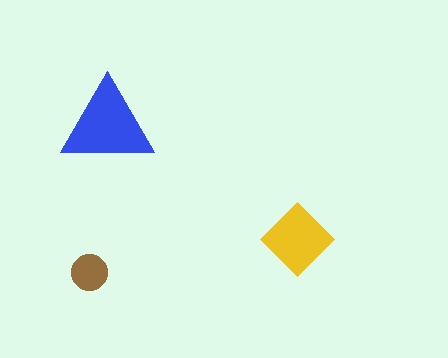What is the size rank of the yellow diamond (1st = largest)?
2nd.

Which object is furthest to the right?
The yellow diamond is rightmost.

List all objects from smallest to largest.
The brown circle, the yellow diamond, the blue triangle.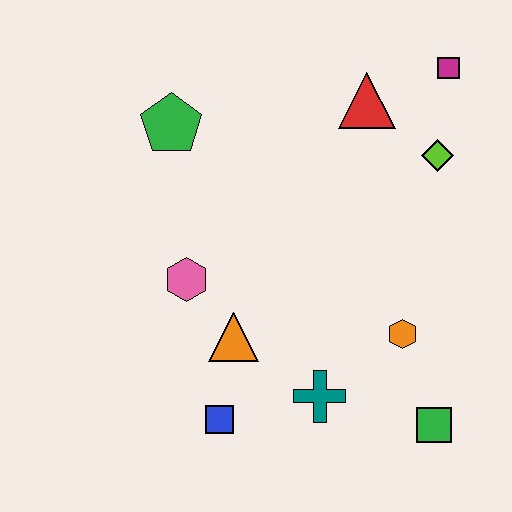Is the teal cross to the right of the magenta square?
No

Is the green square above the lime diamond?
No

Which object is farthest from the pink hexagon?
The magenta square is farthest from the pink hexagon.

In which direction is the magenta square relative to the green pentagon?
The magenta square is to the right of the green pentagon.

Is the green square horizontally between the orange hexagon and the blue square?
No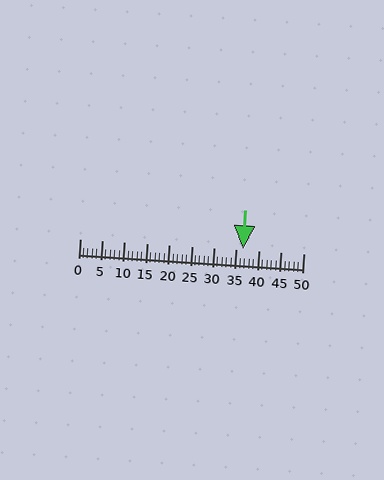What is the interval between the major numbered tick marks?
The major tick marks are spaced 5 units apart.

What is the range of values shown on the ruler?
The ruler shows values from 0 to 50.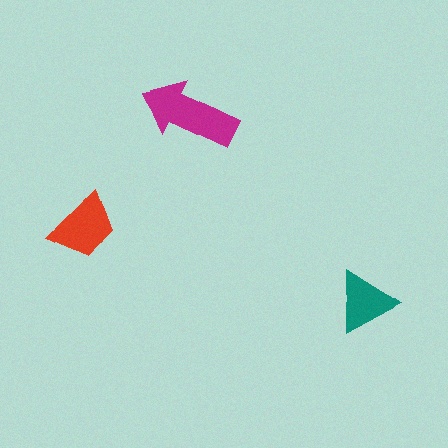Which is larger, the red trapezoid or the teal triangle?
The red trapezoid.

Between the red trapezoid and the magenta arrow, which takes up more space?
The magenta arrow.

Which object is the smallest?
The teal triangle.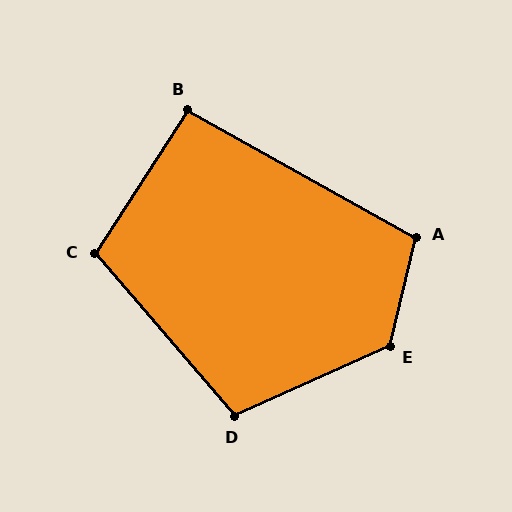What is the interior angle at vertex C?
Approximately 106 degrees (obtuse).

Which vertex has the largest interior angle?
E, at approximately 128 degrees.